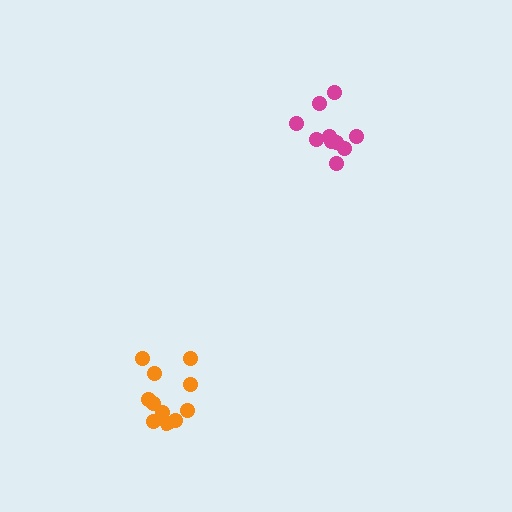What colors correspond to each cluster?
The clusters are colored: orange, magenta.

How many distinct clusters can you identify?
There are 2 distinct clusters.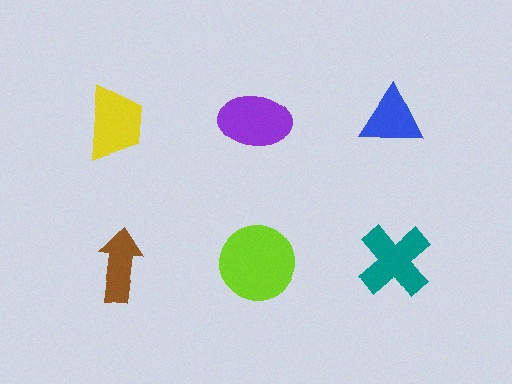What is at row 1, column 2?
A purple ellipse.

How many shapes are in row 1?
3 shapes.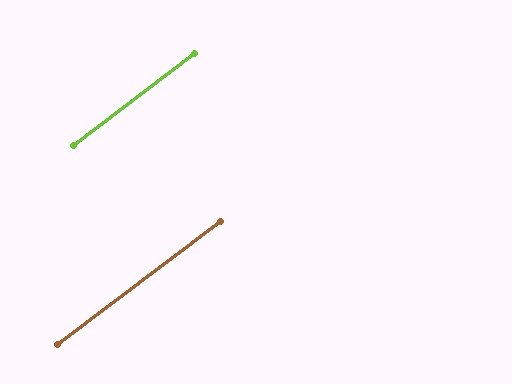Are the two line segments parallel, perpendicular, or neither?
Parallel — their directions differ by only 0.1°.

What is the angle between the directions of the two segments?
Approximately 0 degrees.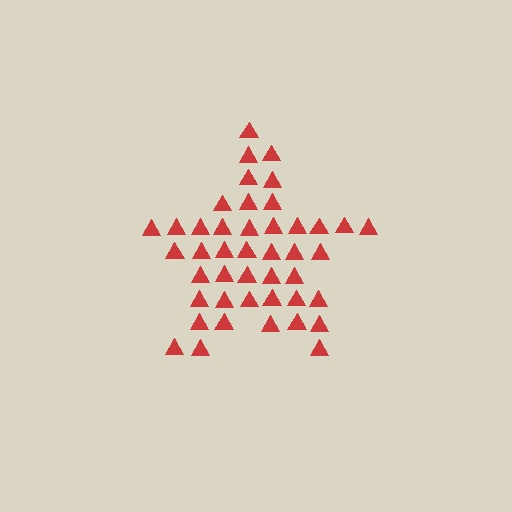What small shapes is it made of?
It is made of small triangles.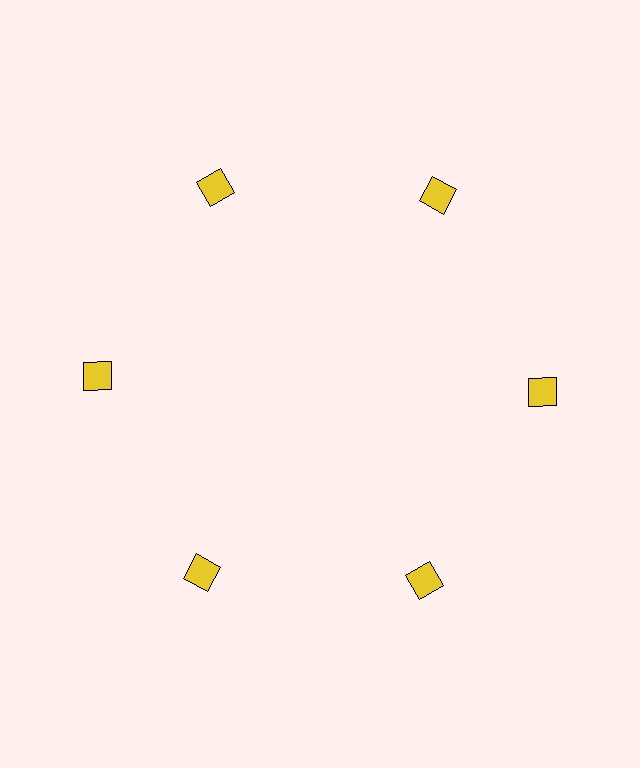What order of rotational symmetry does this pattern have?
This pattern has 6-fold rotational symmetry.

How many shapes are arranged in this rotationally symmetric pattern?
There are 6 shapes, arranged in 6 groups of 1.